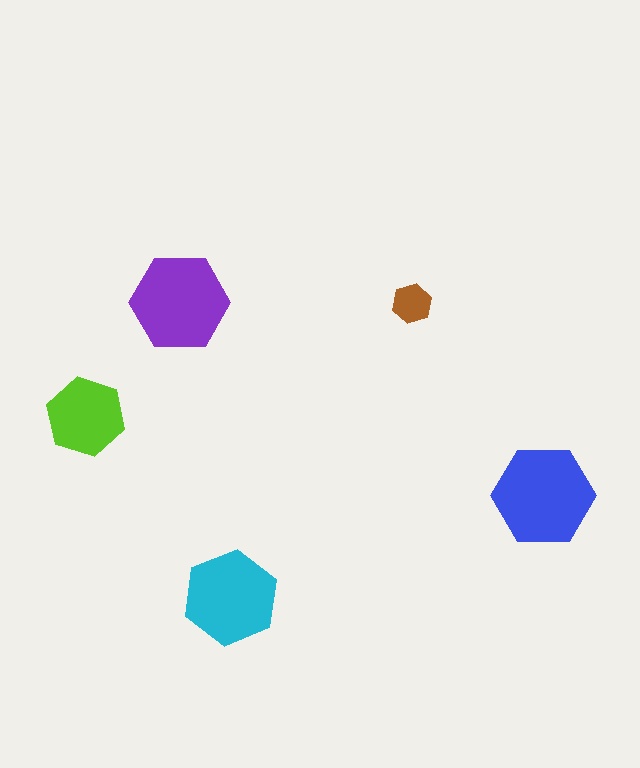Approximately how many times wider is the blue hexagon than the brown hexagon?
About 2.5 times wider.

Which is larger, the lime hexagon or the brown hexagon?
The lime one.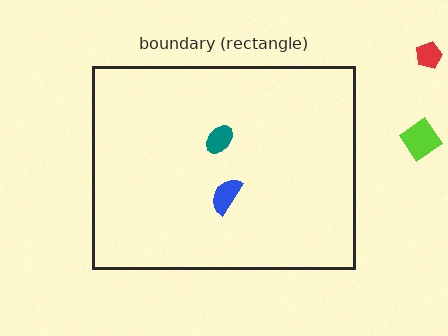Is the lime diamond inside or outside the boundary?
Outside.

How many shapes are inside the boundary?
2 inside, 2 outside.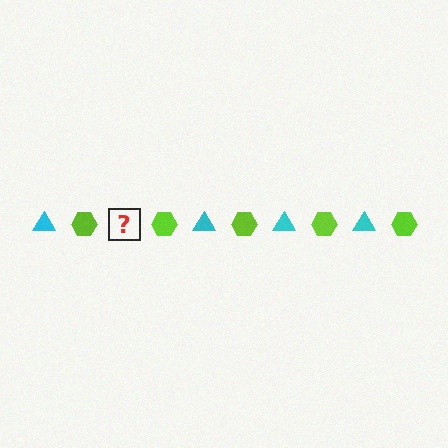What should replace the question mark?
The question mark should be replaced with a cyan triangle.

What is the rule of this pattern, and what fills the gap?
The rule is that the pattern alternates between cyan triangle and lime hexagon. The gap should be filled with a cyan triangle.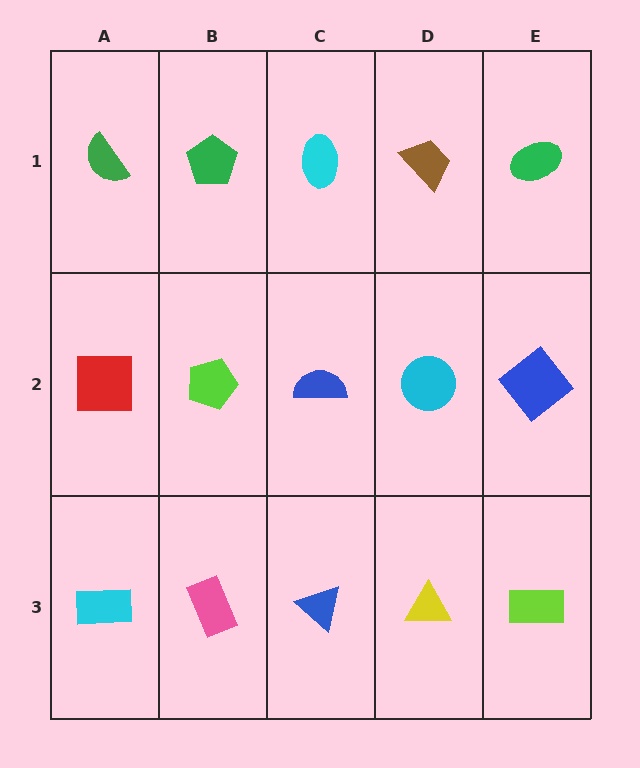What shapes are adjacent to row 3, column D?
A cyan circle (row 2, column D), a blue triangle (row 3, column C), a lime rectangle (row 3, column E).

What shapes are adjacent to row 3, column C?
A blue semicircle (row 2, column C), a pink rectangle (row 3, column B), a yellow triangle (row 3, column D).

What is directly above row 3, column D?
A cyan circle.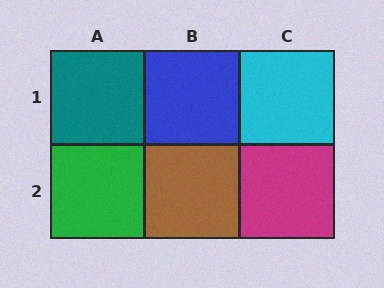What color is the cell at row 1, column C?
Cyan.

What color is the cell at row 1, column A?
Teal.